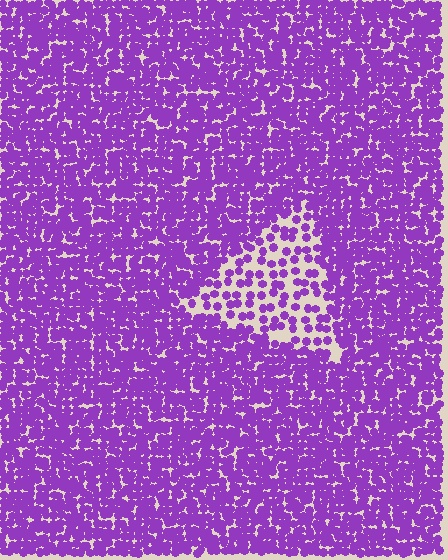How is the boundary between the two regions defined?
The boundary is defined by a change in element density (approximately 2.4x ratio). All elements are the same color, size, and shape.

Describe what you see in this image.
The image contains small purple elements arranged at two different densities. A triangle-shaped region is visible where the elements are less densely packed than the surrounding area.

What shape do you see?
I see a triangle.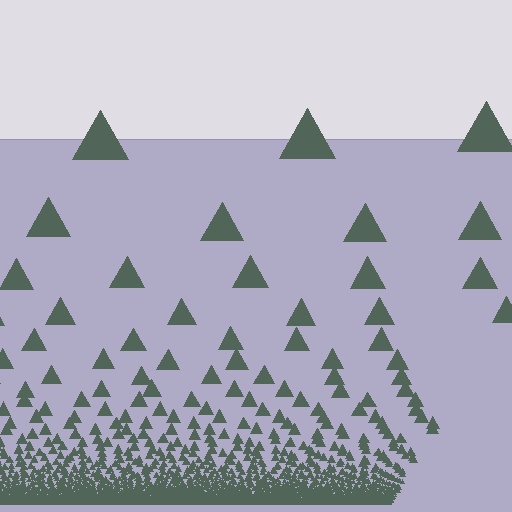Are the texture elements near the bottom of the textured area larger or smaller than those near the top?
Smaller. The gradient is inverted — elements near the bottom are smaller and denser.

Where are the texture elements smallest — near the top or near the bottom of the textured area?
Near the bottom.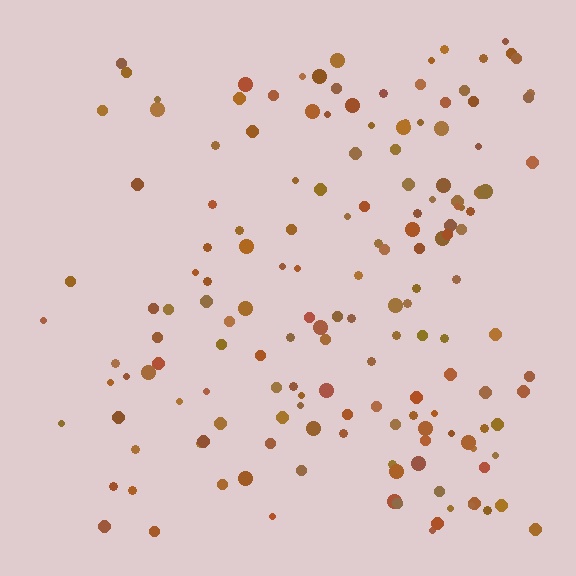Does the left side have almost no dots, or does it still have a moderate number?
Still a moderate number, just noticeably fewer than the right.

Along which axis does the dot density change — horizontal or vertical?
Horizontal.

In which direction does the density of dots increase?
From left to right, with the right side densest.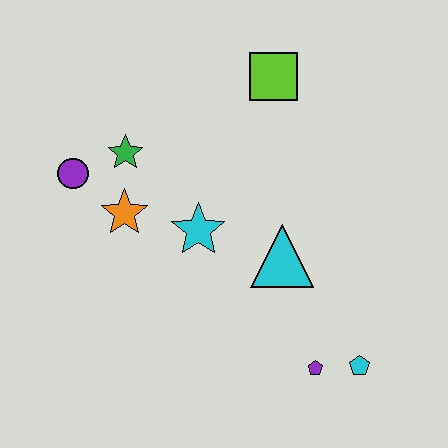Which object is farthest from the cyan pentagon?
The purple circle is farthest from the cyan pentagon.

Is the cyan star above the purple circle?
No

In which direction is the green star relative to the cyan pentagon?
The green star is to the left of the cyan pentagon.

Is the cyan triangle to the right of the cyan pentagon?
No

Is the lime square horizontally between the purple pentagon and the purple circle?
Yes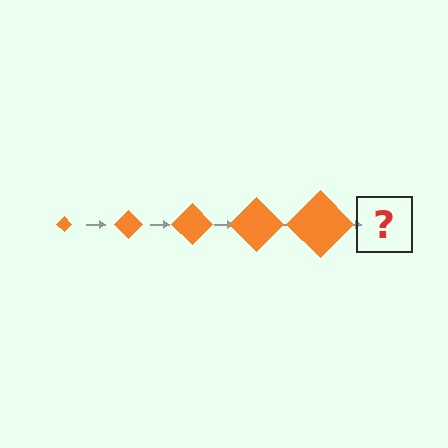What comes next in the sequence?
The next element should be an orange diamond, larger than the previous one.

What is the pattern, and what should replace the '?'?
The pattern is that the diamond gets progressively larger each step. The '?' should be an orange diamond, larger than the previous one.